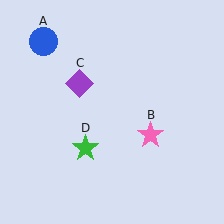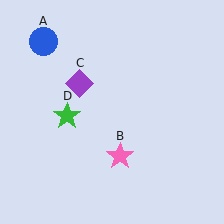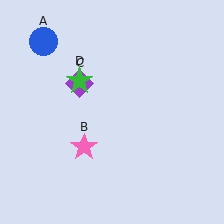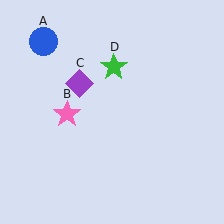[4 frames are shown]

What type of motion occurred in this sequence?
The pink star (object B), green star (object D) rotated clockwise around the center of the scene.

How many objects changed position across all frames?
2 objects changed position: pink star (object B), green star (object D).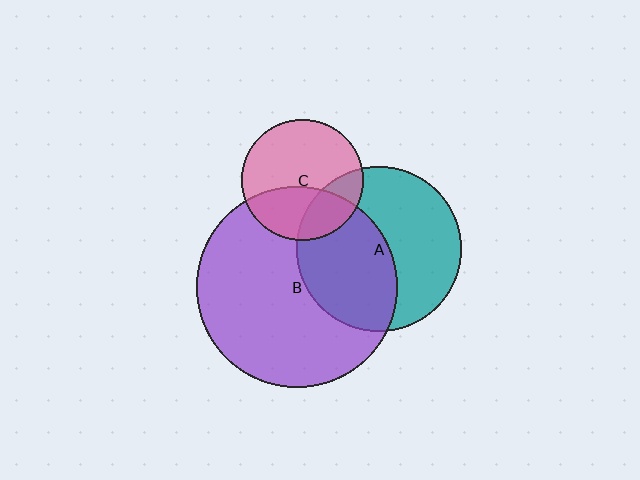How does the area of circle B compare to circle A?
Approximately 1.5 times.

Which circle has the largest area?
Circle B (purple).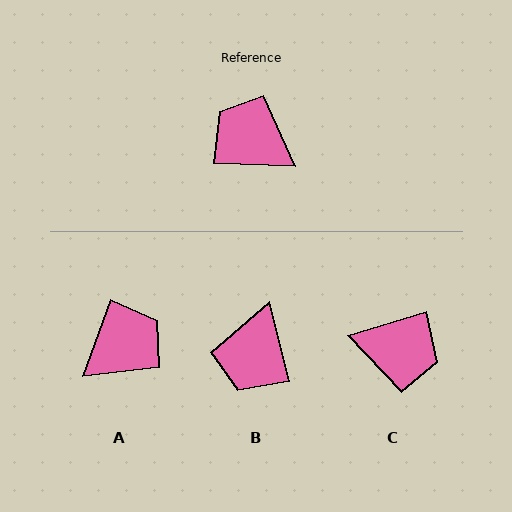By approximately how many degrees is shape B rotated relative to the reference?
Approximately 106 degrees counter-clockwise.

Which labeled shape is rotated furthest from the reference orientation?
C, about 161 degrees away.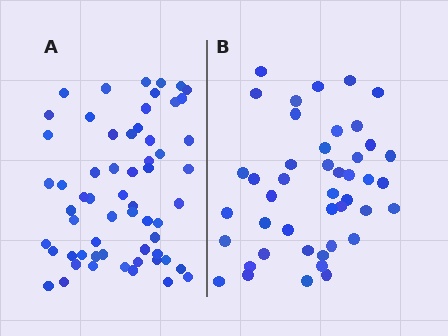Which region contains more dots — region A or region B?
Region A (the left region) has more dots.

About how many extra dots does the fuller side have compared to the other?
Region A has approximately 15 more dots than region B.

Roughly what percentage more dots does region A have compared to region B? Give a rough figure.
About 35% more.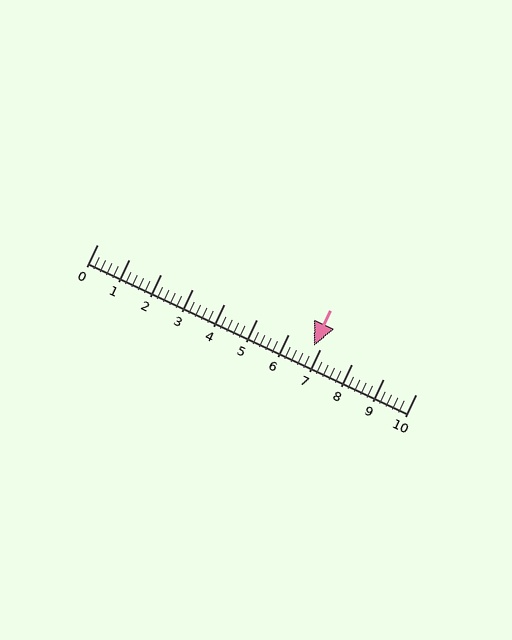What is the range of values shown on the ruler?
The ruler shows values from 0 to 10.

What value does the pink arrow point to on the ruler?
The pink arrow points to approximately 6.8.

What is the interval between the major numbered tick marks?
The major tick marks are spaced 1 units apart.